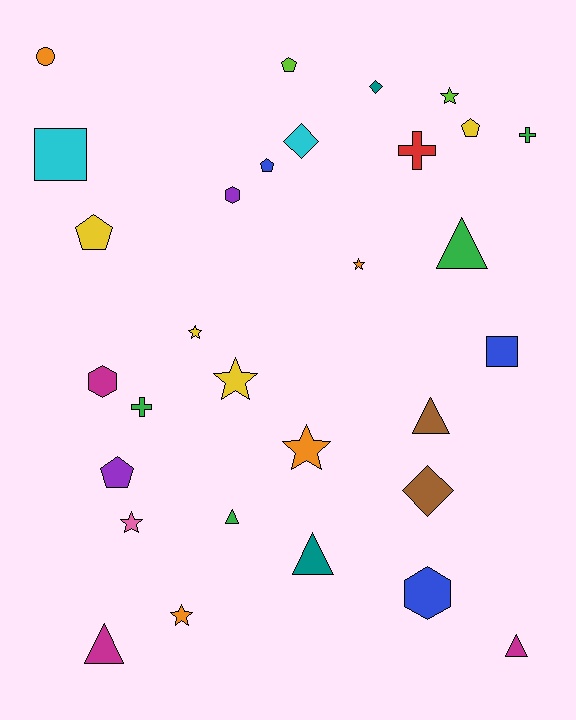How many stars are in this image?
There are 7 stars.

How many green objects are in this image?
There are 4 green objects.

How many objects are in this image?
There are 30 objects.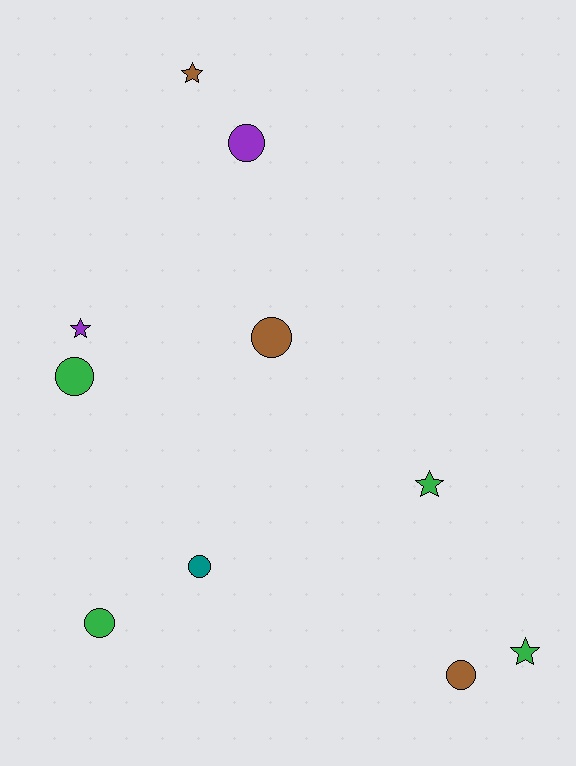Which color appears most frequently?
Green, with 4 objects.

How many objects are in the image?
There are 10 objects.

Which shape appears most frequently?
Circle, with 6 objects.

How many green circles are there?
There are 2 green circles.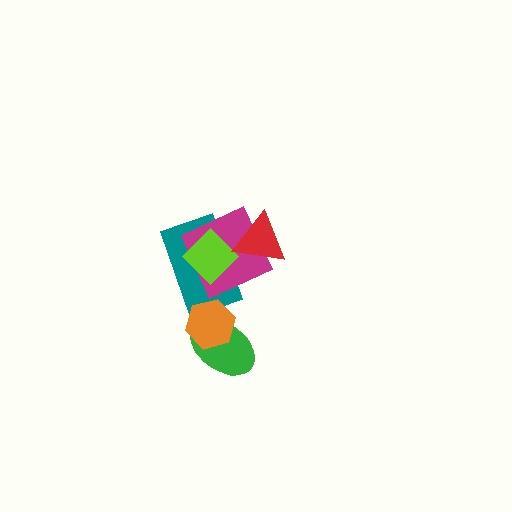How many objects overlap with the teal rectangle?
4 objects overlap with the teal rectangle.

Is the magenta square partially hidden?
Yes, it is partially covered by another shape.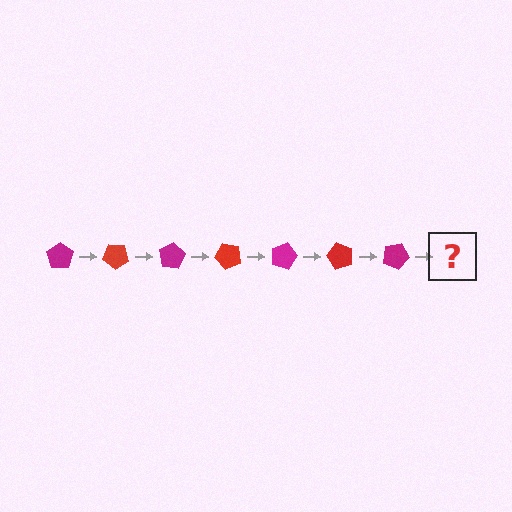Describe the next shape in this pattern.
It should be a red pentagon, rotated 280 degrees from the start.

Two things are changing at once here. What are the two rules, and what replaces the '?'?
The two rules are that it rotates 40 degrees each step and the color cycles through magenta and red. The '?' should be a red pentagon, rotated 280 degrees from the start.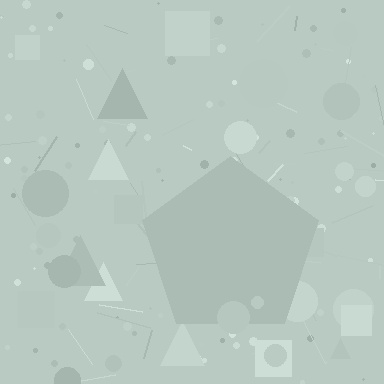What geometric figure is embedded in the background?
A pentagon is embedded in the background.